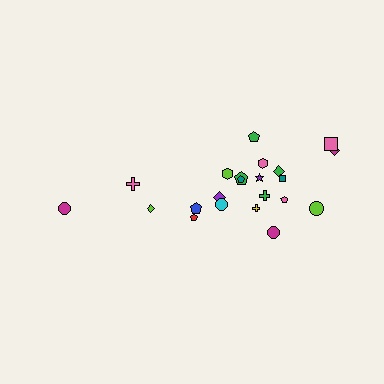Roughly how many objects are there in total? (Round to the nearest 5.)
Roughly 20 objects in total.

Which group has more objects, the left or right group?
The right group.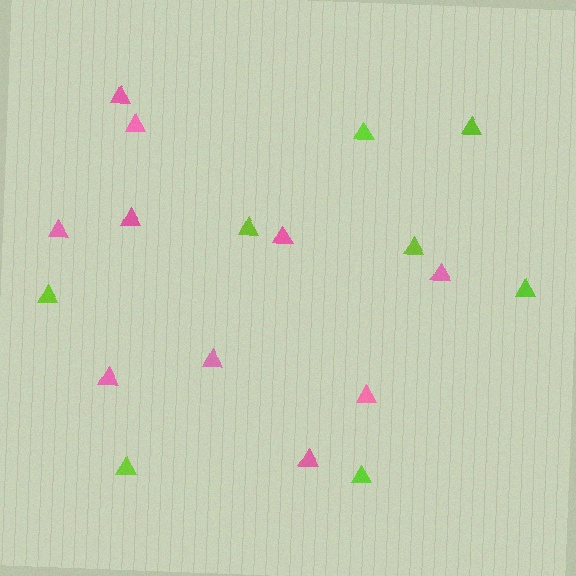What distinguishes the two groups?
There are 2 groups: one group of pink triangles (10) and one group of lime triangles (8).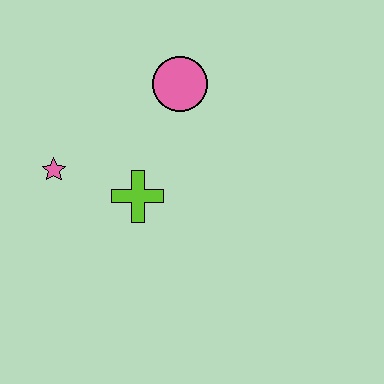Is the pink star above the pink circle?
No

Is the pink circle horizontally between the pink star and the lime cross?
No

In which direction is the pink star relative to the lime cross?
The pink star is to the left of the lime cross.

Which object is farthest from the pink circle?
The pink star is farthest from the pink circle.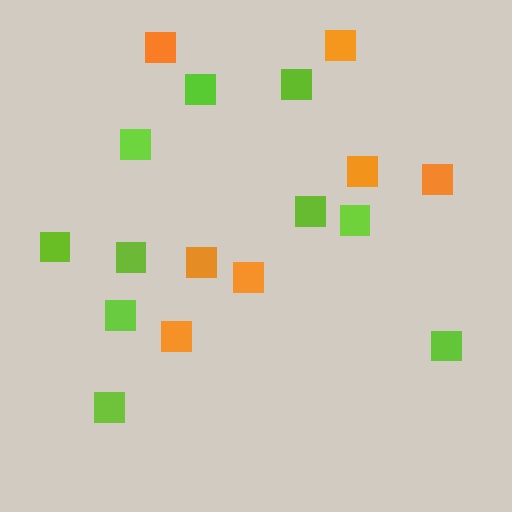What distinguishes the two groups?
There are 2 groups: one group of orange squares (7) and one group of lime squares (10).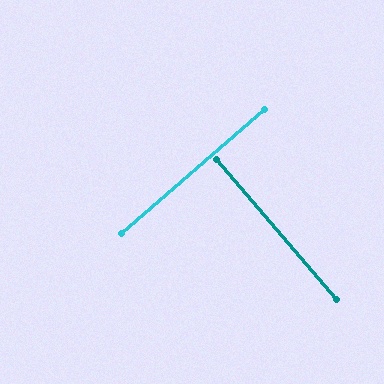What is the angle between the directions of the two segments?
Approximately 89 degrees.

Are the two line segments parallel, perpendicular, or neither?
Perpendicular — they meet at approximately 89°.